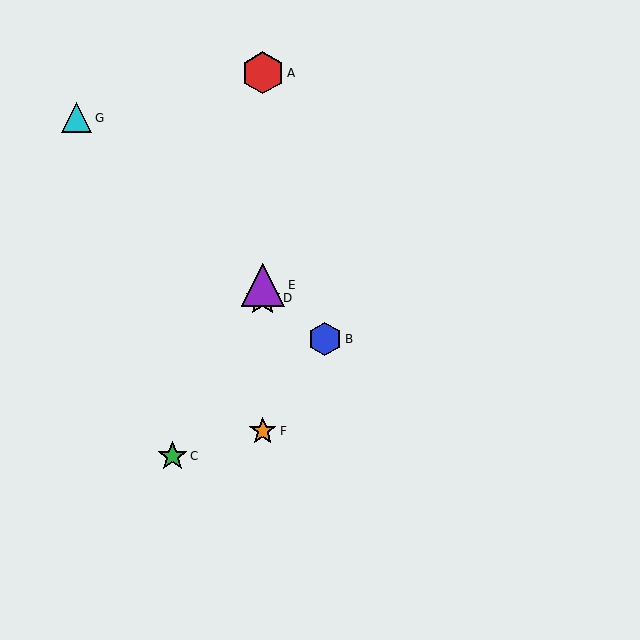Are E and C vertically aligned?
No, E is at x≈263 and C is at x≈173.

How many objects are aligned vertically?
4 objects (A, D, E, F) are aligned vertically.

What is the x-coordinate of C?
Object C is at x≈173.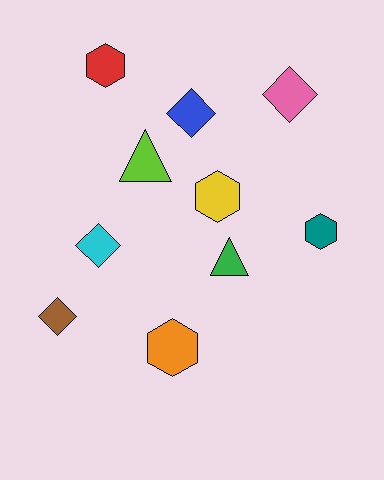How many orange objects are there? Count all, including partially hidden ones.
There is 1 orange object.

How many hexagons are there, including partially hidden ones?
There are 4 hexagons.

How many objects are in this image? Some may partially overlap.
There are 10 objects.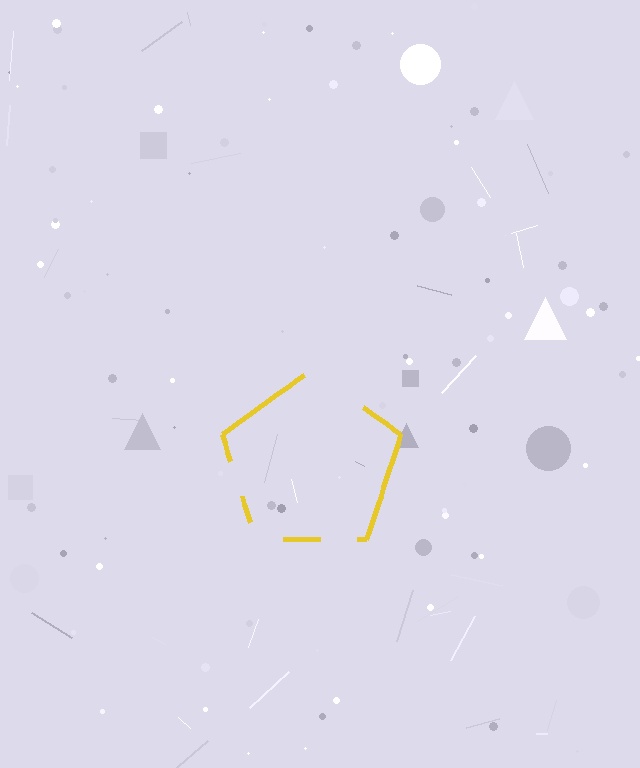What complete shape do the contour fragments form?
The contour fragments form a pentagon.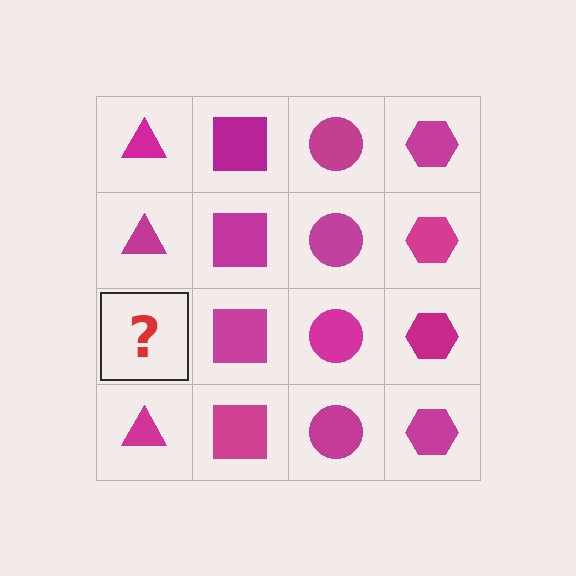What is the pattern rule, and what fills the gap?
The rule is that each column has a consistent shape. The gap should be filled with a magenta triangle.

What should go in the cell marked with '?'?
The missing cell should contain a magenta triangle.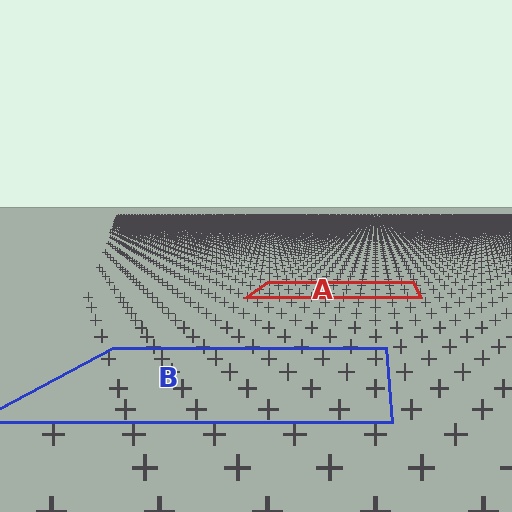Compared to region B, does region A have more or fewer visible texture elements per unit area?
Region A has more texture elements per unit area — they are packed more densely because it is farther away.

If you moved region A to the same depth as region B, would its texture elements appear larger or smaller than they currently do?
They would appear larger. At a closer depth, the same texture elements are projected at a bigger on-screen size.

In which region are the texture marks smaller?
The texture marks are smaller in region A, because it is farther away.